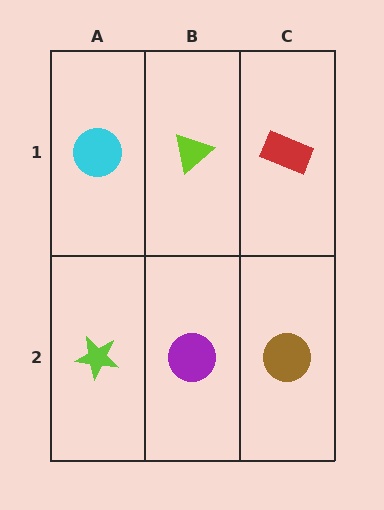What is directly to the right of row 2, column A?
A purple circle.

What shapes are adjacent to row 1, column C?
A brown circle (row 2, column C), a lime triangle (row 1, column B).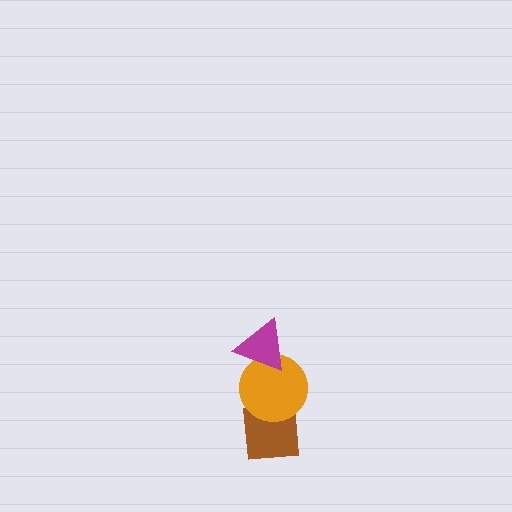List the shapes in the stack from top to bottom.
From top to bottom: the magenta triangle, the orange circle, the brown square.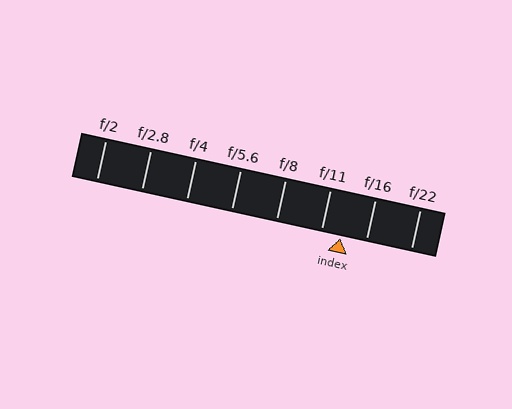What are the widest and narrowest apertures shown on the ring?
The widest aperture shown is f/2 and the narrowest is f/22.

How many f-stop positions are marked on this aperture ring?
There are 8 f-stop positions marked.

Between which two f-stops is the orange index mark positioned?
The index mark is between f/11 and f/16.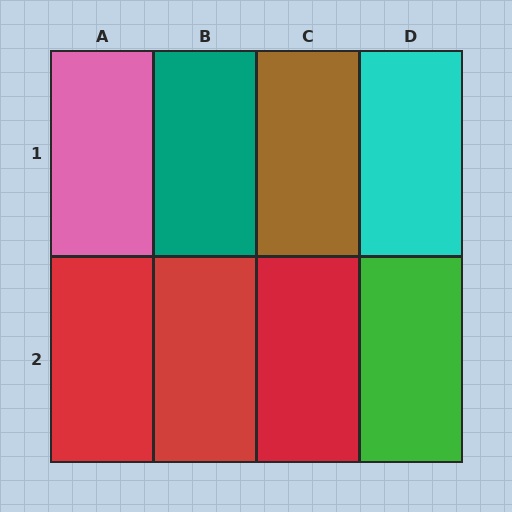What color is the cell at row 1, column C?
Brown.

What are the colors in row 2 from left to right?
Red, red, red, green.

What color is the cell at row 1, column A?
Pink.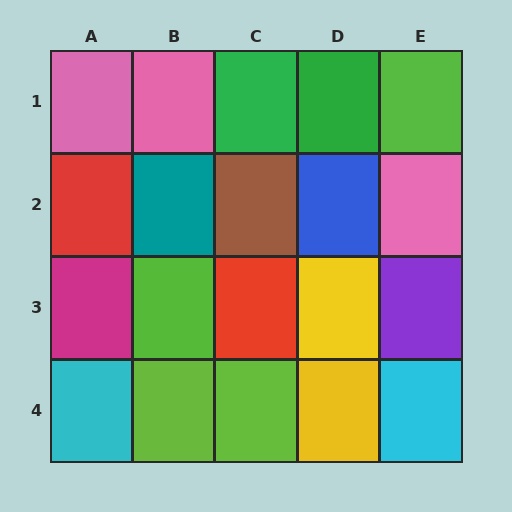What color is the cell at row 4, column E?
Cyan.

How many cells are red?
2 cells are red.